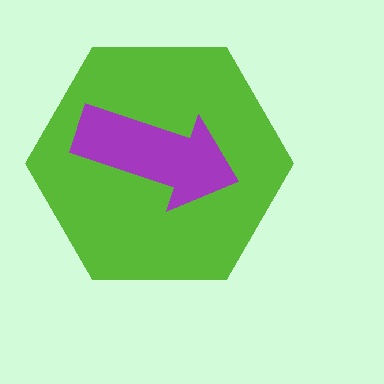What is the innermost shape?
The purple arrow.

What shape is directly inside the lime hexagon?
The purple arrow.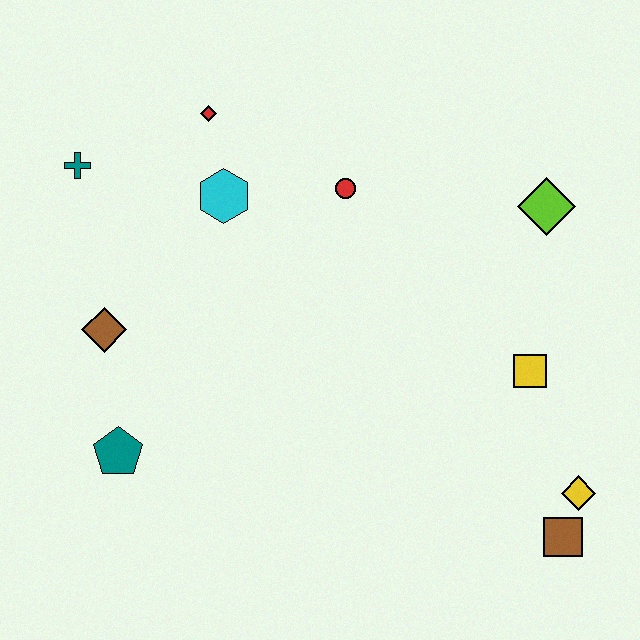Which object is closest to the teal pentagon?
The brown diamond is closest to the teal pentagon.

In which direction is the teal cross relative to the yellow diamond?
The teal cross is to the left of the yellow diamond.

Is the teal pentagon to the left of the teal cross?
No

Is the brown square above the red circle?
No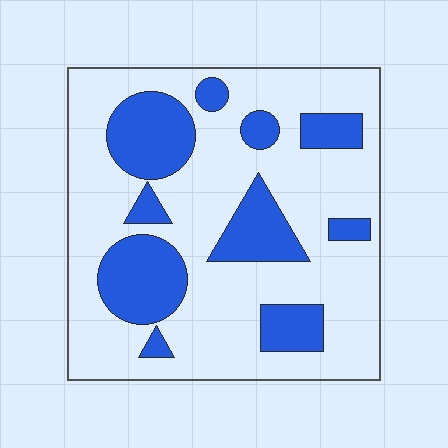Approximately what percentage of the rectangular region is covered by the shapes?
Approximately 30%.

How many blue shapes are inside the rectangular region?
10.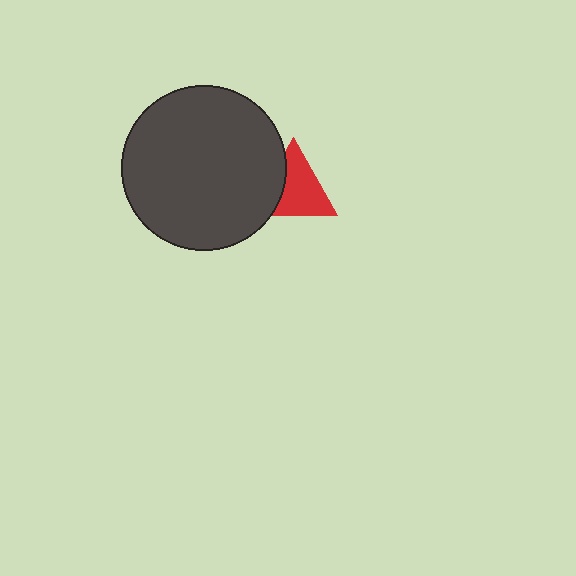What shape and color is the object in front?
The object in front is a dark gray circle.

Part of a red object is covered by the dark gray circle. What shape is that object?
It is a triangle.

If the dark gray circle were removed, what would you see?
You would see the complete red triangle.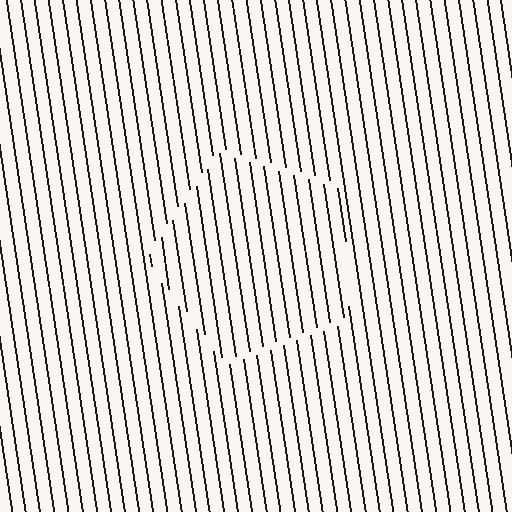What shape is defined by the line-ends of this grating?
An illusory pentagon. The interior of the shape contains the same grating, shifted by half a period — the contour is defined by the phase discontinuity where line-ends from the inner and outer gratings abut.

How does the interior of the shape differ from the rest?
The interior of the shape contains the same grating, shifted by half a period — the contour is defined by the phase discontinuity where line-ends from the inner and outer gratings abut.